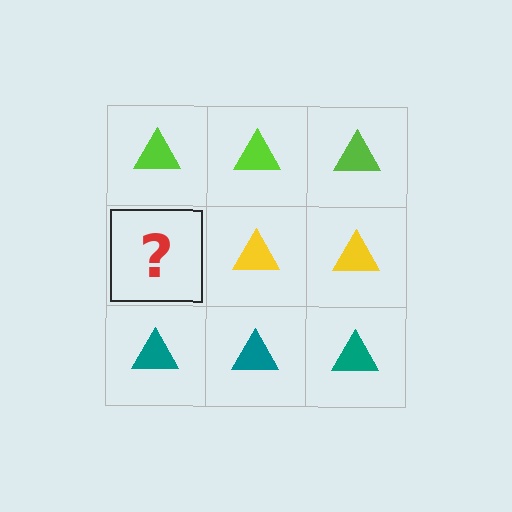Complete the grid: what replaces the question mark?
The question mark should be replaced with a yellow triangle.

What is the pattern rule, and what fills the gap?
The rule is that each row has a consistent color. The gap should be filled with a yellow triangle.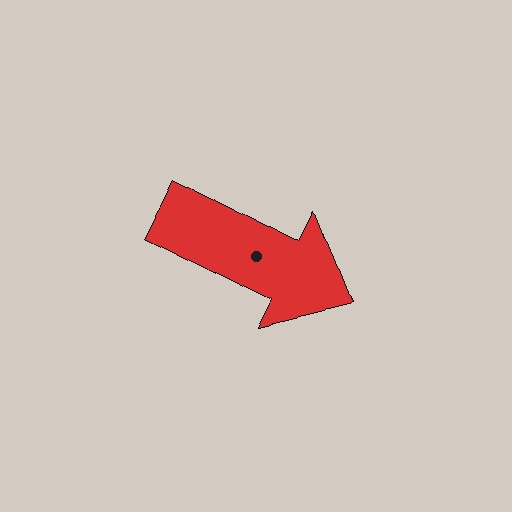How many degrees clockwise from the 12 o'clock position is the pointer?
Approximately 117 degrees.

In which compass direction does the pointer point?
Southeast.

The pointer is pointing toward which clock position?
Roughly 4 o'clock.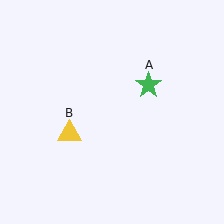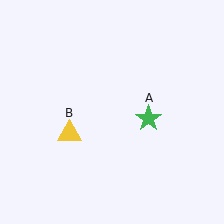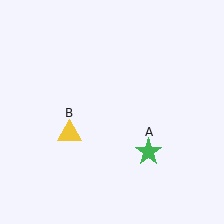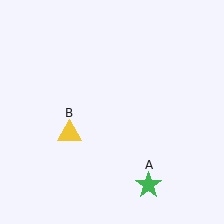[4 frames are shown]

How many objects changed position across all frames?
1 object changed position: green star (object A).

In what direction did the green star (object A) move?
The green star (object A) moved down.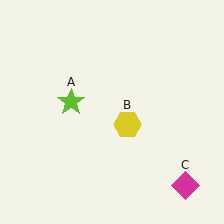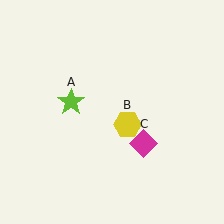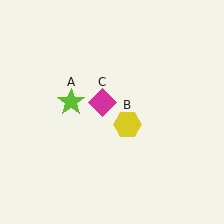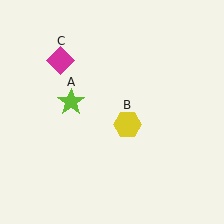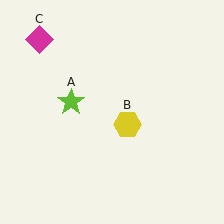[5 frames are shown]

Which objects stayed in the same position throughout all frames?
Lime star (object A) and yellow hexagon (object B) remained stationary.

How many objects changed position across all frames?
1 object changed position: magenta diamond (object C).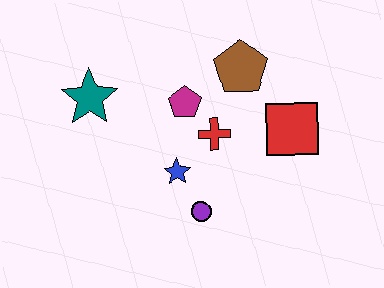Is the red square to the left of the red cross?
No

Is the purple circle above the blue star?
No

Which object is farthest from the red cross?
The teal star is farthest from the red cross.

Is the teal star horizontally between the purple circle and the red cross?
No